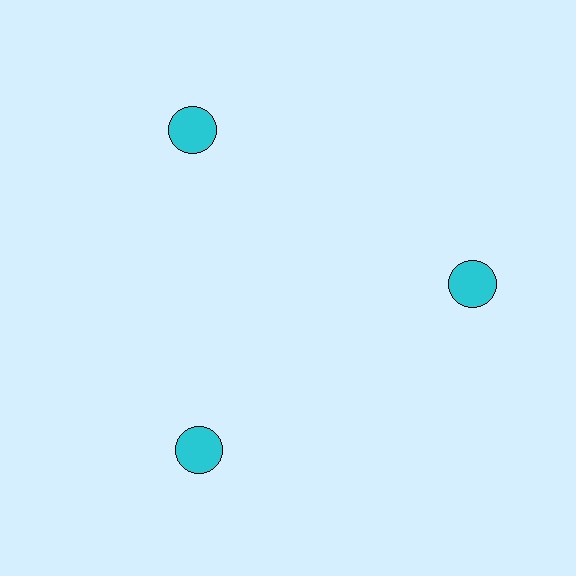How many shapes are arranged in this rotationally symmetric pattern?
There are 3 shapes, arranged in 3 groups of 1.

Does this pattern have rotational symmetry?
Yes, this pattern has 3-fold rotational symmetry. It looks the same after rotating 120 degrees around the center.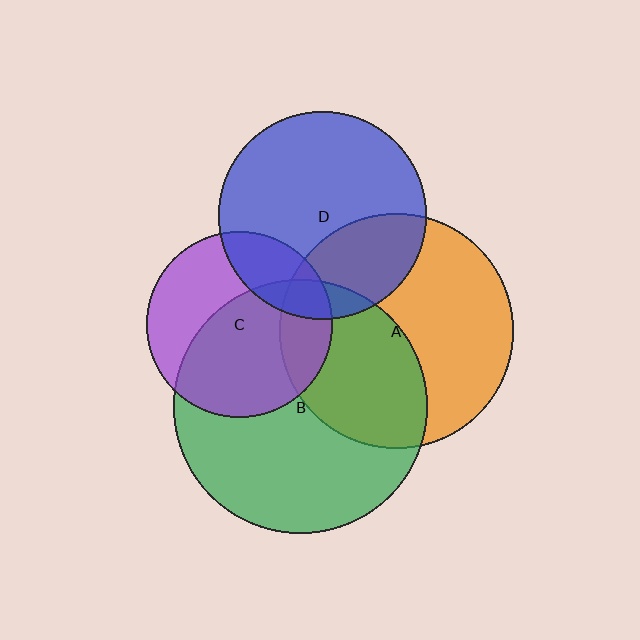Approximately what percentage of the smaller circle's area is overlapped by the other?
Approximately 30%.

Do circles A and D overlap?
Yes.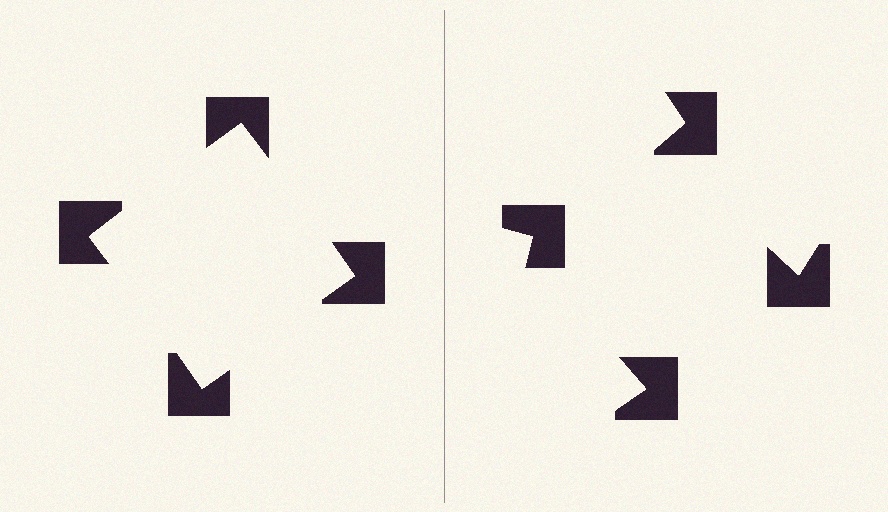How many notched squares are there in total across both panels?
8 — 4 on each side.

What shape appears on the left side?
An illusory square.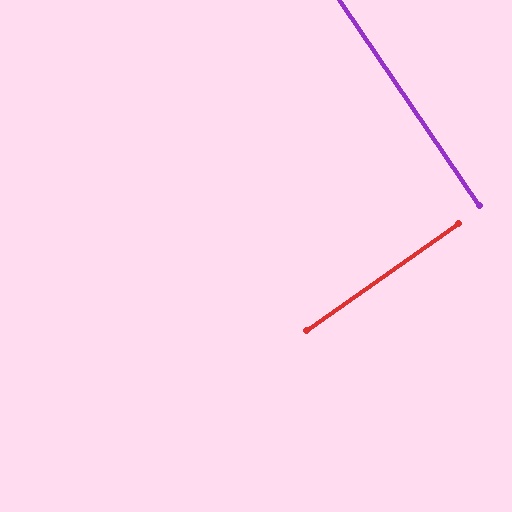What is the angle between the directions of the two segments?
Approximately 89 degrees.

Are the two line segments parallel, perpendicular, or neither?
Perpendicular — they meet at approximately 89°.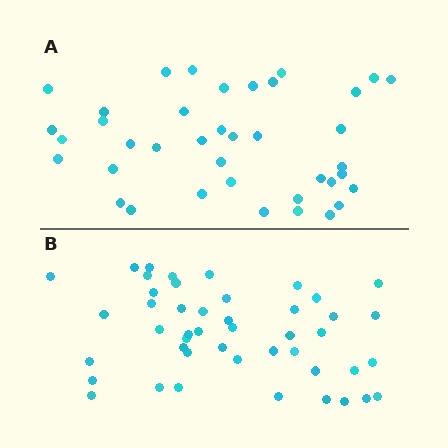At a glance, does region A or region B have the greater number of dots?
Region B (the bottom region) has more dots.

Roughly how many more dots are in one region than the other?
Region B has roughly 8 or so more dots than region A.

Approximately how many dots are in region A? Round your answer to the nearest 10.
About 40 dots. (The exact count is 39, which rounds to 40.)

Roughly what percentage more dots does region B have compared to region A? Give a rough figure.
About 20% more.